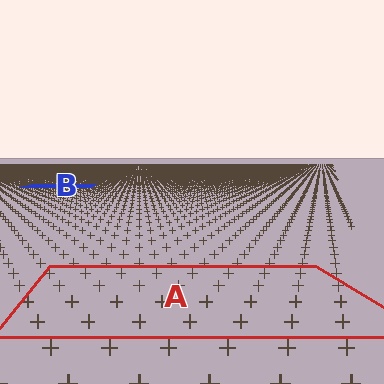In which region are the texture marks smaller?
The texture marks are smaller in region B, because it is farther away.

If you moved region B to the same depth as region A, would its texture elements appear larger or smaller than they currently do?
They would appear larger. At a closer depth, the same texture elements are projected at a bigger on-screen size.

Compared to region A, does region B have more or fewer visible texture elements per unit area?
Region B has more texture elements per unit area — they are packed more densely because it is farther away.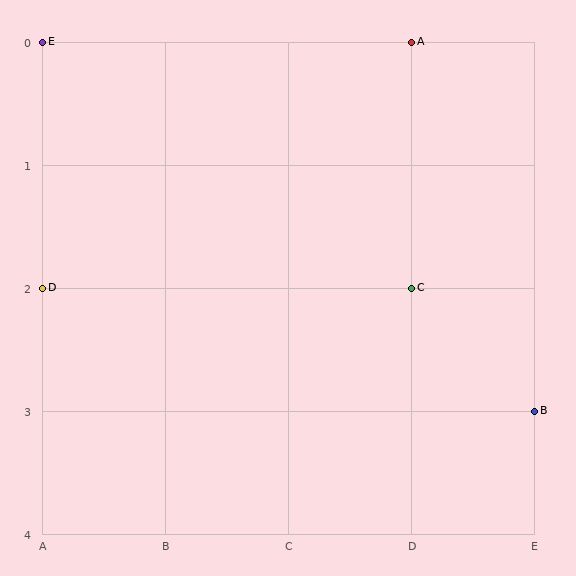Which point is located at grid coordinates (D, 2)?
Point C is at (D, 2).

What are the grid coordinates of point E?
Point E is at grid coordinates (A, 0).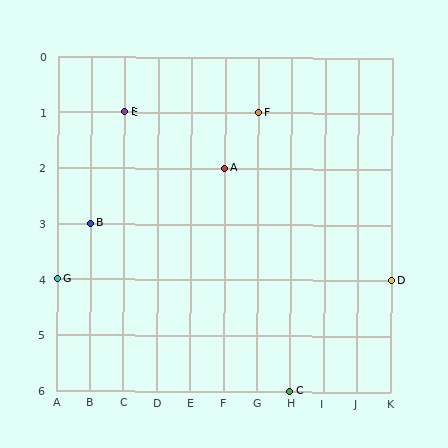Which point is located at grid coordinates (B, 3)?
Point B is at (B, 3).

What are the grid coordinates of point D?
Point D is at grid coordinates (K, 4).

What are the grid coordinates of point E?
Point E is at grid coordinates (C, 1).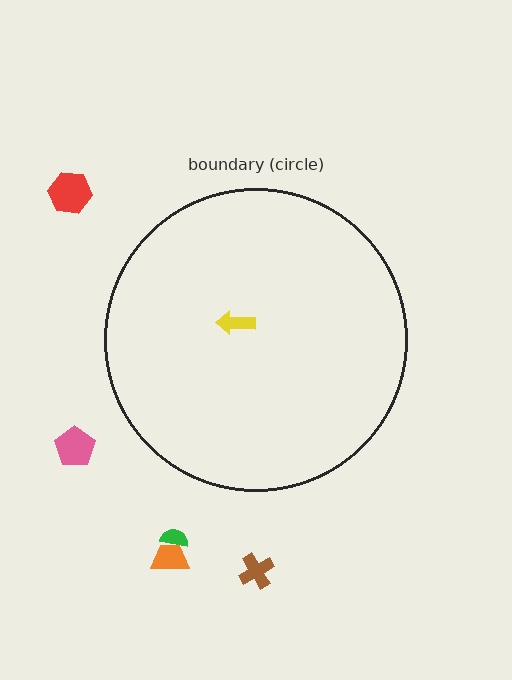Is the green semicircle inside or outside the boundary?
Outside.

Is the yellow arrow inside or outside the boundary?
Inside.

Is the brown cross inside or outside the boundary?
Outside.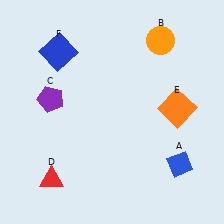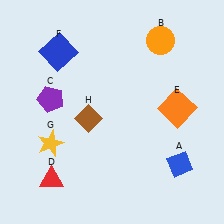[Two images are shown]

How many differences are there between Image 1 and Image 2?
There are 2 differences between the two images.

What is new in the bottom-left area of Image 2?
A brown diamond (H) was added in the bottom-left area of Image 2.